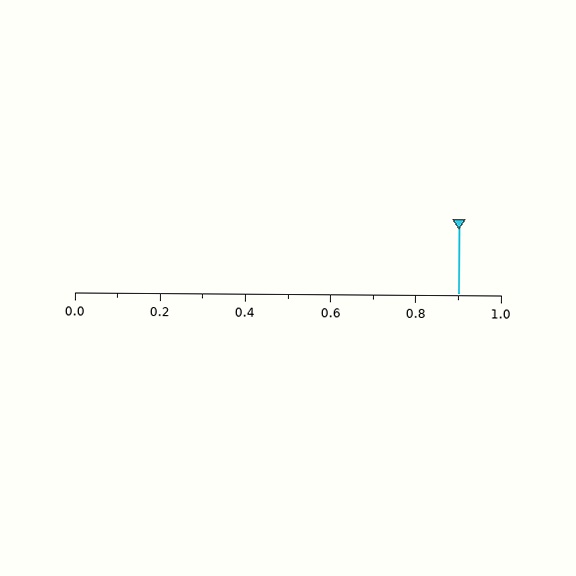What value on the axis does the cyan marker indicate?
The marker indicates approximately 0.9.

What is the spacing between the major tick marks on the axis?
The major ticks are spaced 0.2 apart.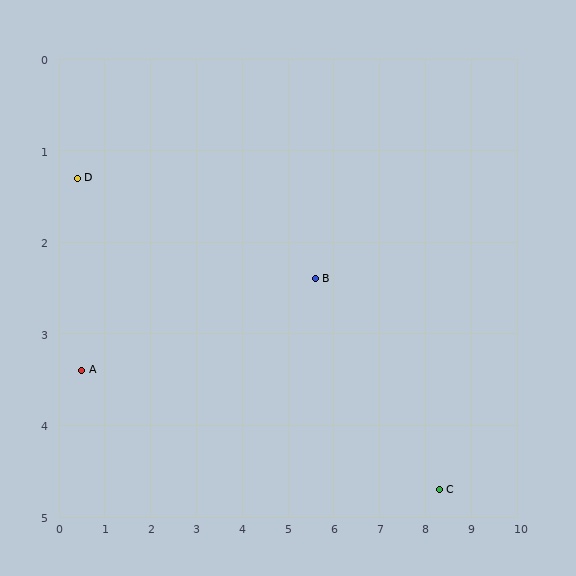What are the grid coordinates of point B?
Point B is at approximately (5.6, 2.4).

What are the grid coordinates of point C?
Point C is at approximately (8.3, 4.7).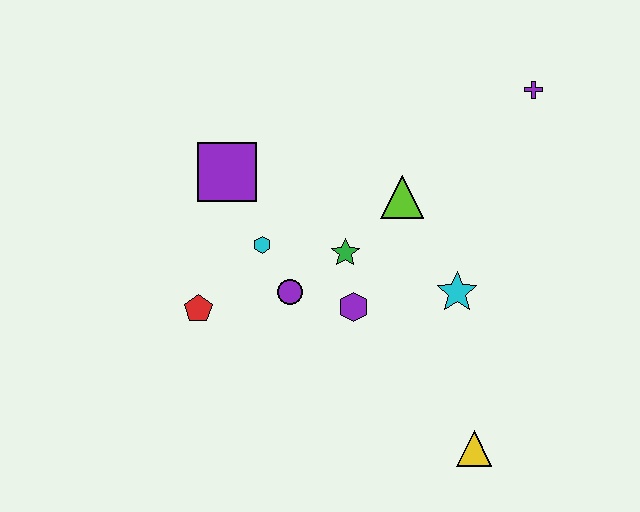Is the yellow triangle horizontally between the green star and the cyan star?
No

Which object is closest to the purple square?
The cyan hexagon is closest to the purple square.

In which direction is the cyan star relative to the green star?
The cyan star is to the right of the green star.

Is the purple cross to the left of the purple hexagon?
No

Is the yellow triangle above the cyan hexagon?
No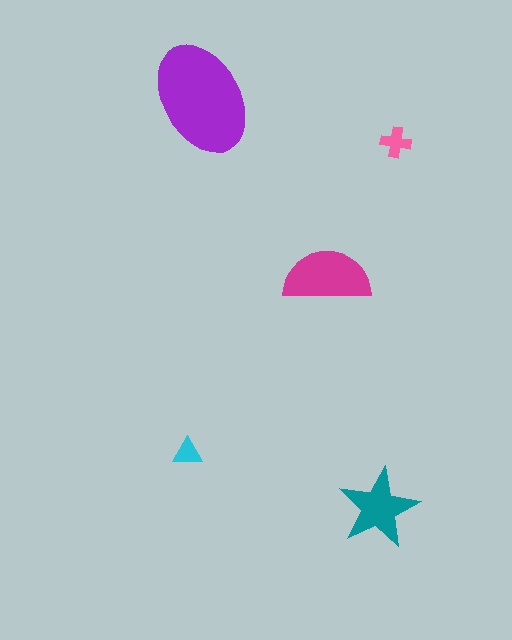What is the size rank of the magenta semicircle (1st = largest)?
2nd.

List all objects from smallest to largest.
The cyan triangle, the pink cross, the teal star, the magenta semicircle, the purple ellipse.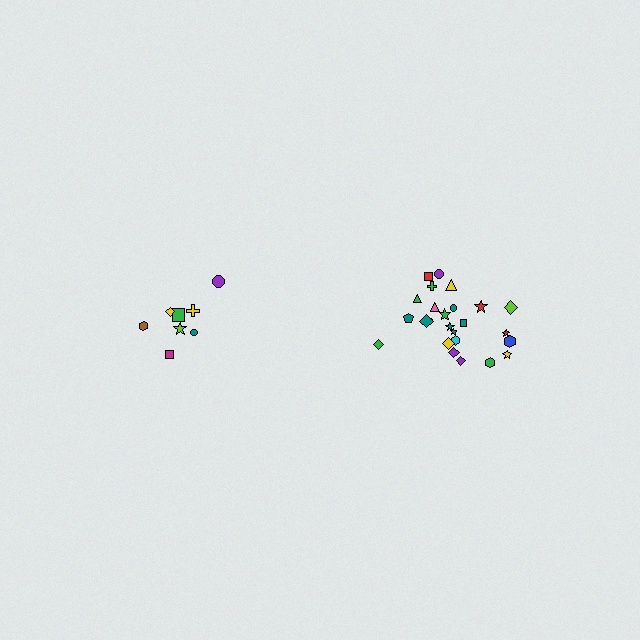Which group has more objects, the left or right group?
The right group.